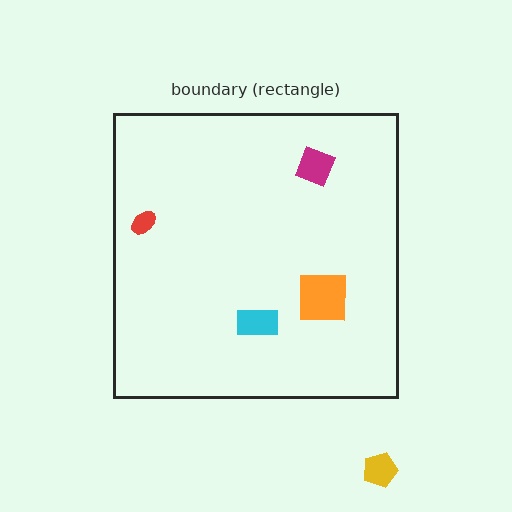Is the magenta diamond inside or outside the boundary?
Inside.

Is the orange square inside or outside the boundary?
Inside.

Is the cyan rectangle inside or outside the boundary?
Inside.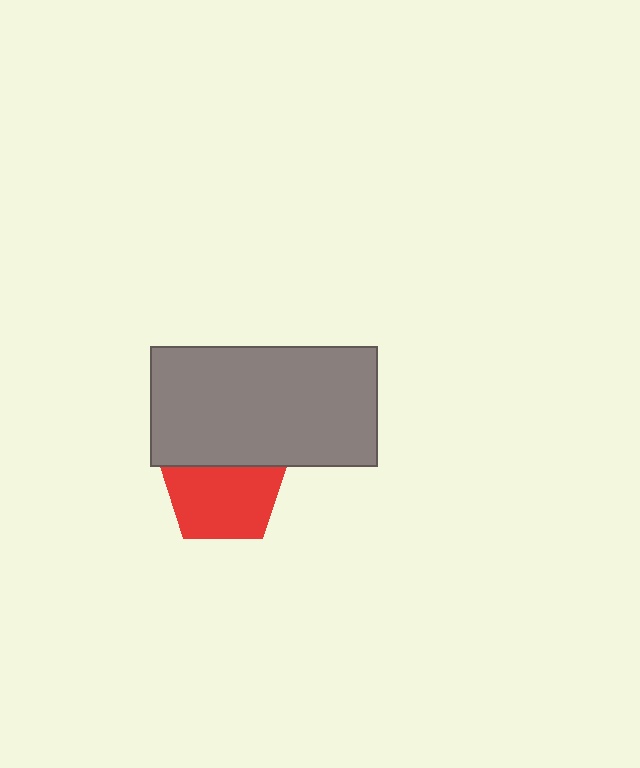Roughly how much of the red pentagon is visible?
Most of it is visible (roughly 67%).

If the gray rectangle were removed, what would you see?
You would see the complete red pentagon.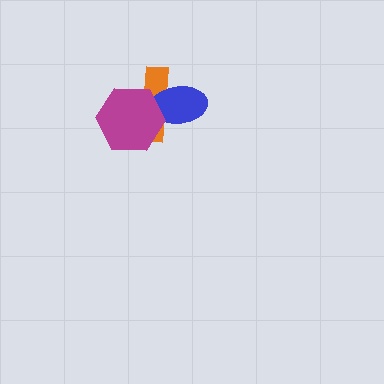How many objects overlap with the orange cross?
2 objects overlap with the orange cross.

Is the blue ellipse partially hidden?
Yes, it is partially covered by another shape.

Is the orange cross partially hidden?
Yes, it is partially covered by another shape.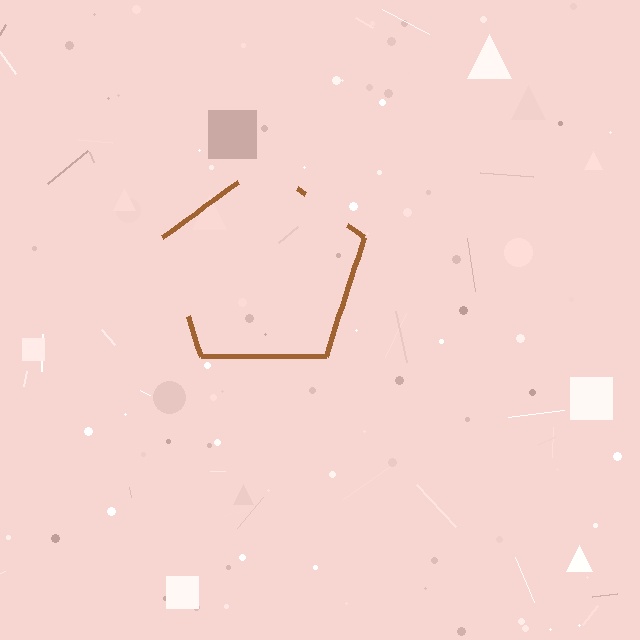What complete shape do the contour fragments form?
The contour fragments form a pentagon.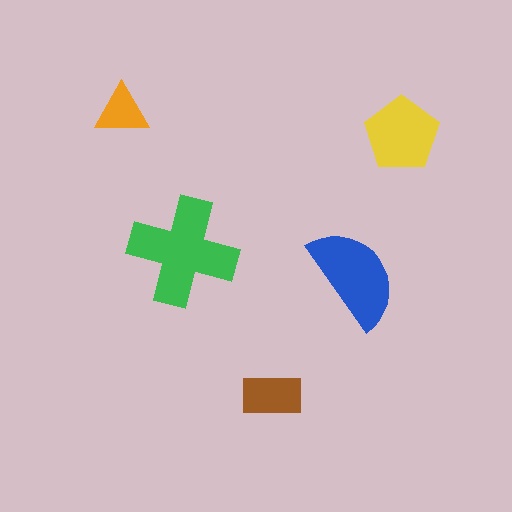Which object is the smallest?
The orange triangle.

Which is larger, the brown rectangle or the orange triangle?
The brown rectangle.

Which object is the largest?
The green cross.